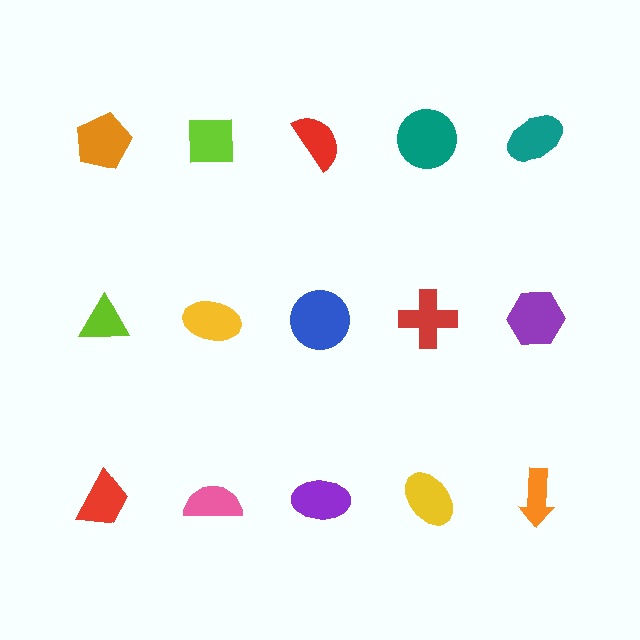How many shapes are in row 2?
5 shapes.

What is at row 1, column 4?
A teal circle.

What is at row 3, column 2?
A pink semicircle.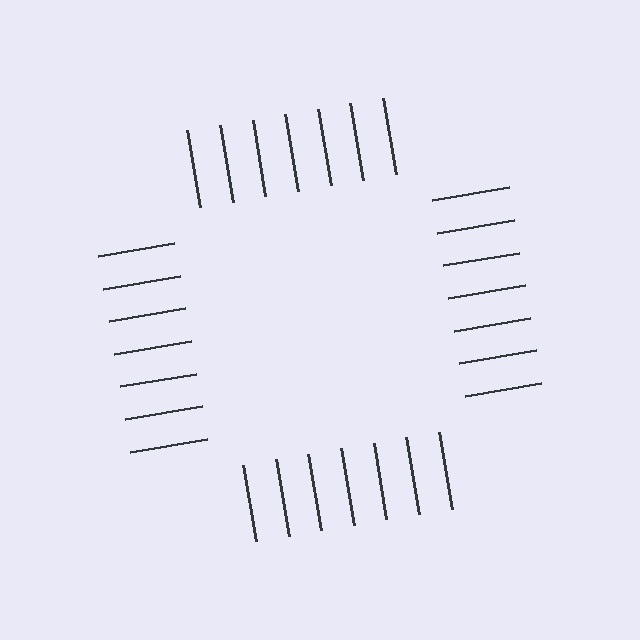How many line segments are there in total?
28 — 7 along each of the 4 edges.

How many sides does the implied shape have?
4 sides — the line-ends trace a square.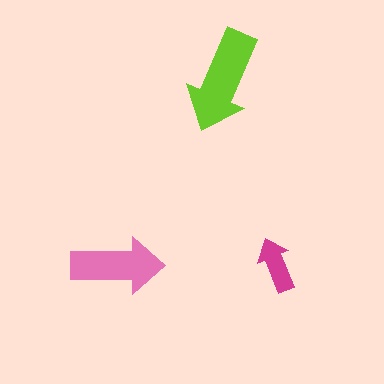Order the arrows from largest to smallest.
the lime one, the pink one, the magenta one.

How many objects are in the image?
There are 3 objects in the image.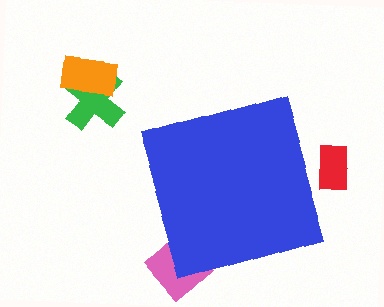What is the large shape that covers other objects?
A blue diamond.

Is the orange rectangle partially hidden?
No, the orange rectangle is fully visible.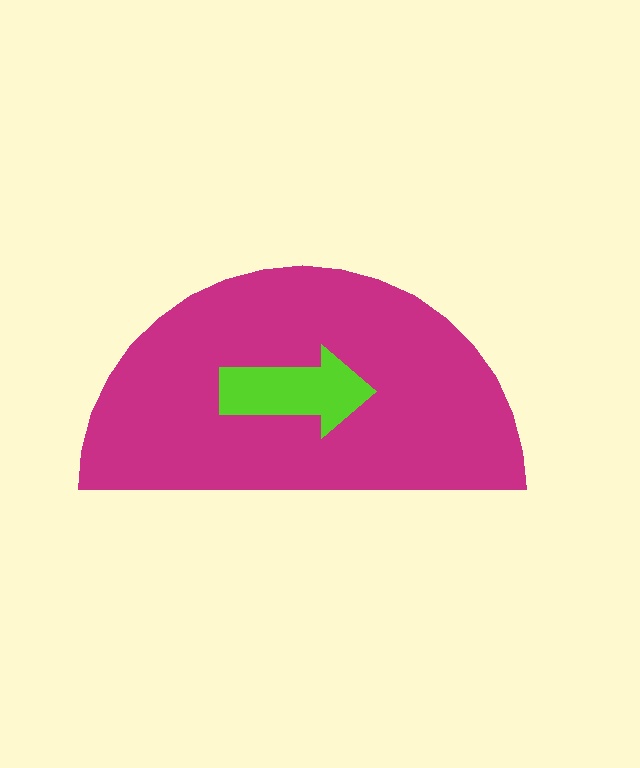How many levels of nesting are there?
2.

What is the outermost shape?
The magenta semicircle.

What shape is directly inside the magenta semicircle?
The lime arrow.